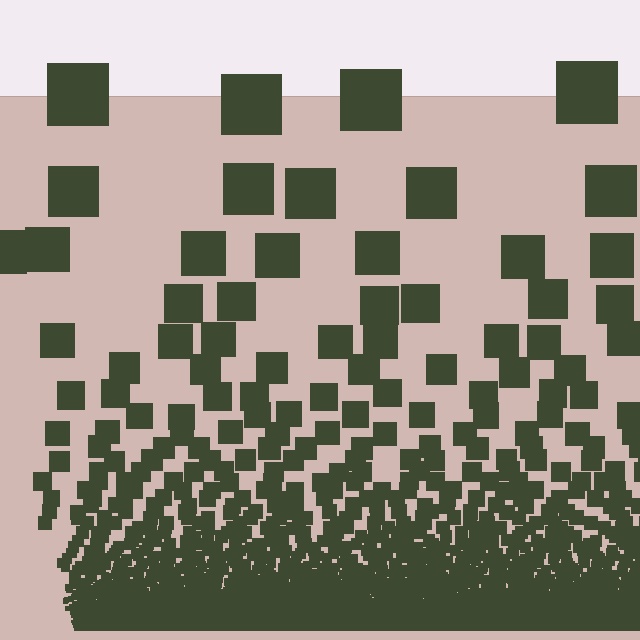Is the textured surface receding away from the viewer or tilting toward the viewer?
The surface appears to tilt toward the viewer. Texture elements get larger and sparser toward the top.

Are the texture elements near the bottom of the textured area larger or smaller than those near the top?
Smaller. The gradient is inverted — elements near the bottom are smaller and denser.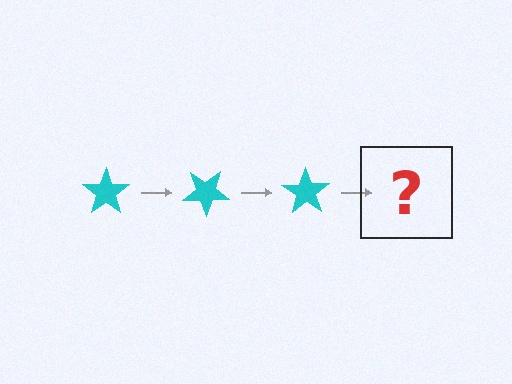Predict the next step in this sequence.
The next step is a cyan star rotated 105 degrees.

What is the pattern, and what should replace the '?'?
The pattern is that the star rotates 35 degrees each step. The '?' should be a cyan star rotated 105 degrees.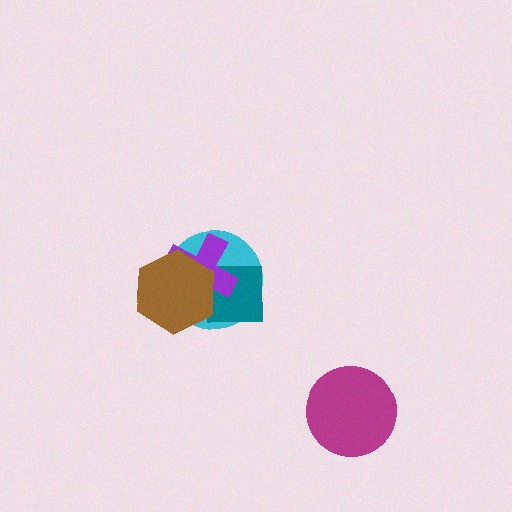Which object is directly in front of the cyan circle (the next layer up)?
The teal square is directly in front of the cyan circle.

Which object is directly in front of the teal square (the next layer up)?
The purple cross is directly in front of the teal square.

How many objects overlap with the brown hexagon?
3 objects overlap with the brown hexagon.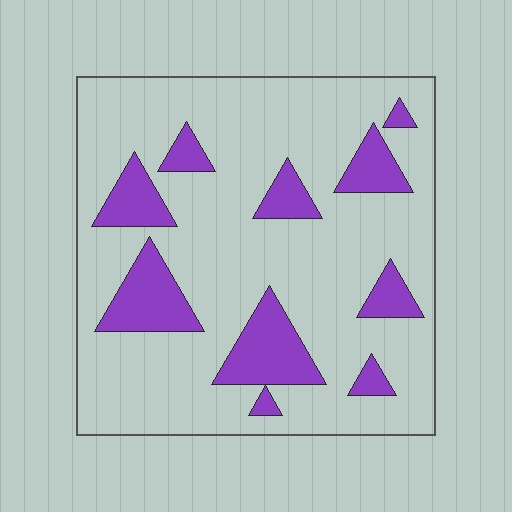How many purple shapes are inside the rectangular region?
10.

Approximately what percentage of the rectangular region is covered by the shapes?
Approximately 20%.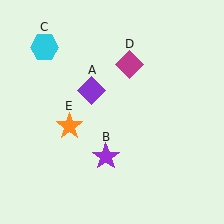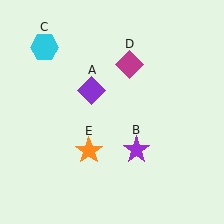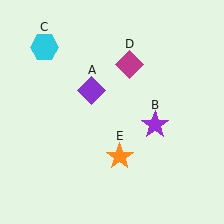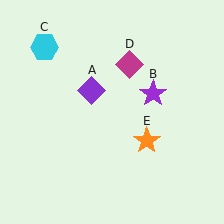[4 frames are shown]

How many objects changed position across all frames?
2 objects changed position: purple star (object B), orange star (object E).